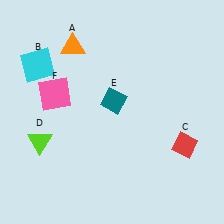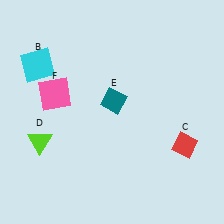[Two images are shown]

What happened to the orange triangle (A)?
The orange triangle (A) was removed in Image 2. It was in the top-left area of Image 1.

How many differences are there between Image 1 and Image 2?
There is 1 difference between the two images.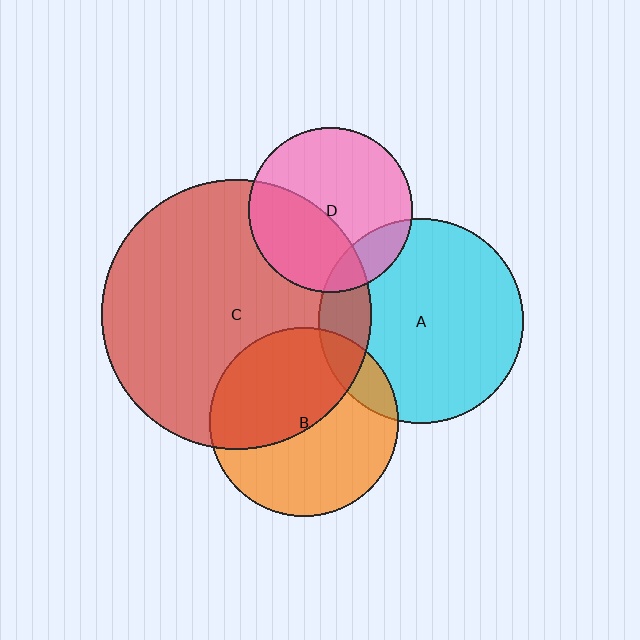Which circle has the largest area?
Circle C (red).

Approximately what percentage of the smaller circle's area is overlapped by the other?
Approximately 40%.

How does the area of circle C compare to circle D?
Approximately 2.7 times.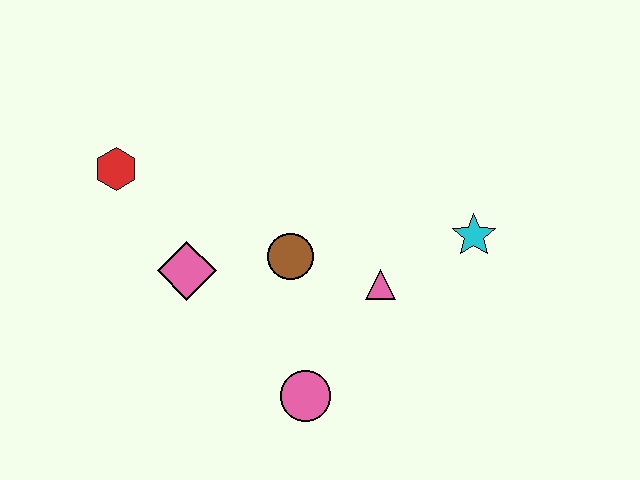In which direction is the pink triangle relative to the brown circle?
The pink triangle is to the right of the brown circle.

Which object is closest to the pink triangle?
The brown circle is closest to the pink triangle.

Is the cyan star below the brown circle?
No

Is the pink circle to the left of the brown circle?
No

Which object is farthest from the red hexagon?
The cyan star is farthest from the red hexagon.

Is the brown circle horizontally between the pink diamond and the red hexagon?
No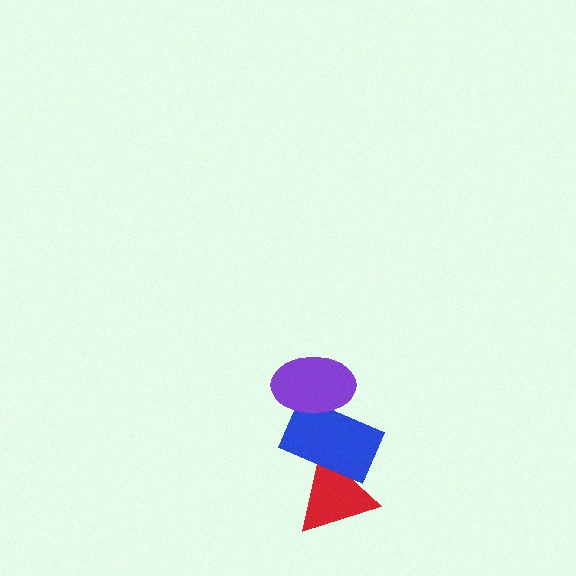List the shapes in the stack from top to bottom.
From top to bottom: the purple ellipse, the blue rectangle, the red triangle.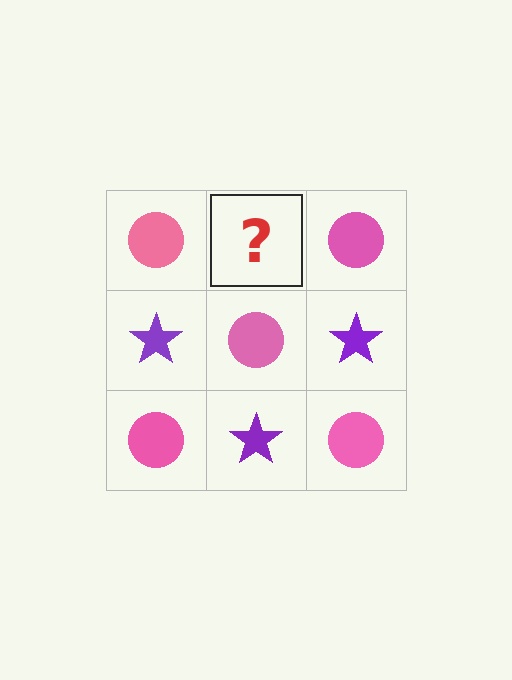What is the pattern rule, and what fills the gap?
The rule is that it alternates pink circle and purple star in a checkerboard pattern. The gap should be filled with a purple star.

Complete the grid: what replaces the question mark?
The question mark should be replaced with a purple star.